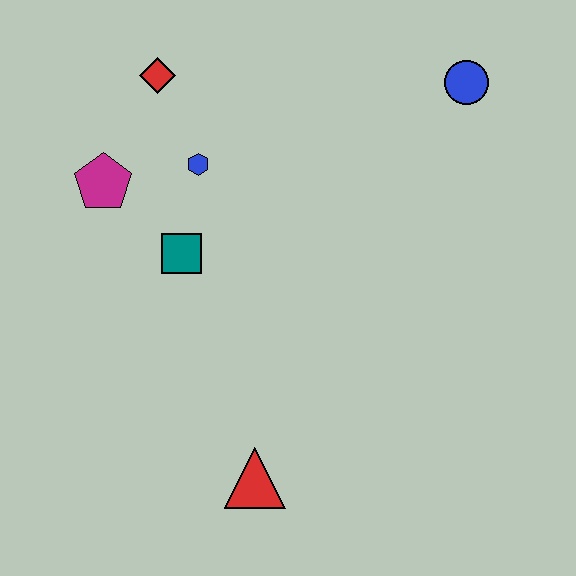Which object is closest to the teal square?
The blue hexagon is closest to the teal square.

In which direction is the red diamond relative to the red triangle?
The red diamond is above the red triangle.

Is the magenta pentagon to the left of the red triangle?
Yes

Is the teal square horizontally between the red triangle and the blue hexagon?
No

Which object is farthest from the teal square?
The blue circle is farthest from the teal square.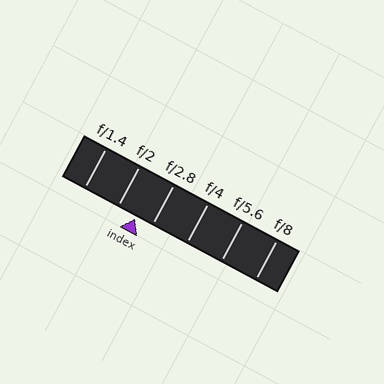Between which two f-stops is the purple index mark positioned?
The index mark is between f/2 and f/2.8.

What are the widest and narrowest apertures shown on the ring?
The widest aperture shown is f/1.4 and the narrowest is f/8.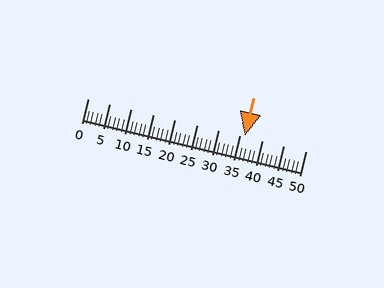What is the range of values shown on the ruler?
The ruler shows values from 0 to 50.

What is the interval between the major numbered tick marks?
The major tick marks are spaced 5 units apart.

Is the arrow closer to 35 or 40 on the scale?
The arrow is closer to 35.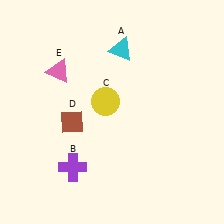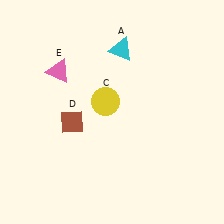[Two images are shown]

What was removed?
The purple cross (B) was removed in Image 2.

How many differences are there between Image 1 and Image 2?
There is 1 difference between the two images.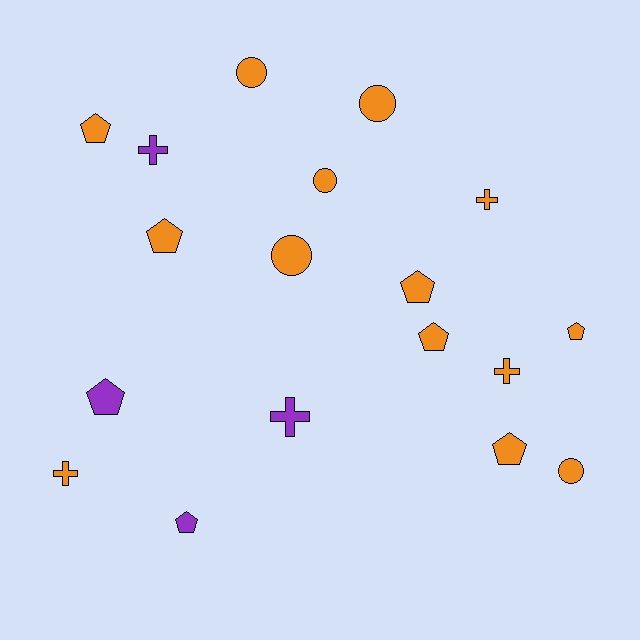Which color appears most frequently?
Orange, with 14 objects.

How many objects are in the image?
There are 18 objects.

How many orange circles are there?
There are 5 orange circles.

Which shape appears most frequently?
Pentagon, with 8 objects.